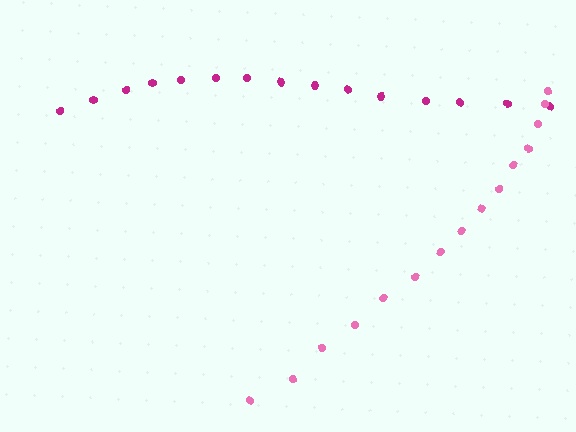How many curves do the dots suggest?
There are 2 distinct paths.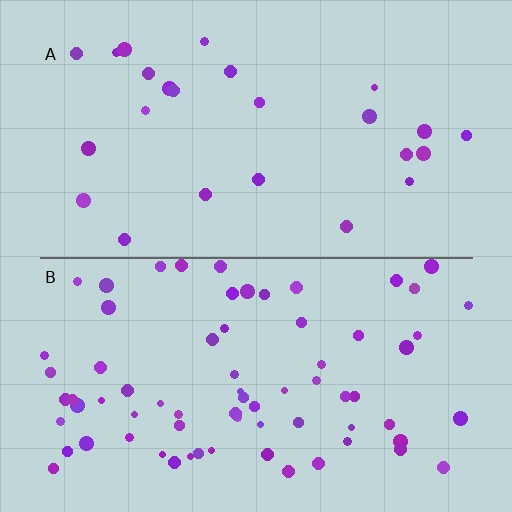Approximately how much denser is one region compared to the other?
Approximately 2.9× — region B over region A.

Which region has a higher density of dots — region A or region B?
B (the bottom).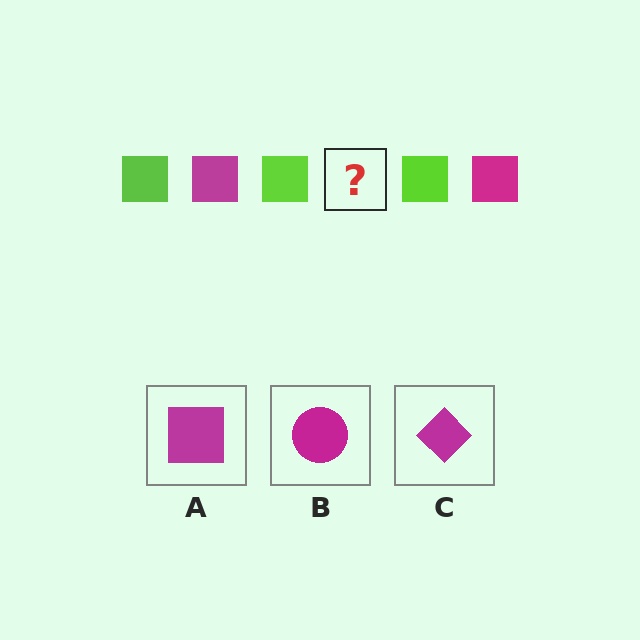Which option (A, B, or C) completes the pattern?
A.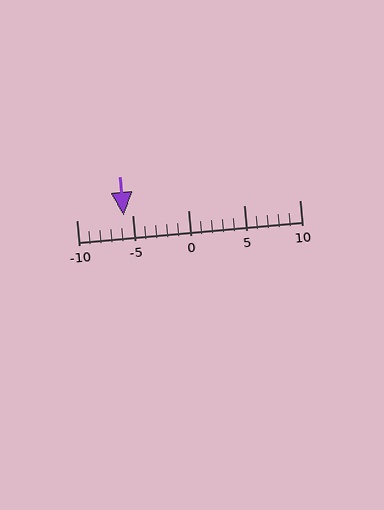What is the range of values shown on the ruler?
The ruler shows values from -10 to 10.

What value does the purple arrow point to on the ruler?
The purple arrow points to approximately -6.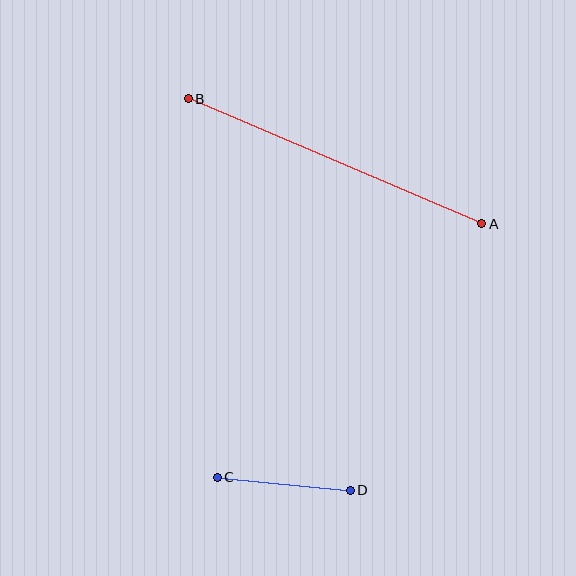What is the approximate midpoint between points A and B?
The midpoint is at approximately (335, 161) pixels.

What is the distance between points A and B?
The distance is approximately 319 pixels.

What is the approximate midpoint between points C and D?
The midpoint is at approximately (284, 484) pixels.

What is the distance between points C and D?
The distance is approximately 133 pixels.